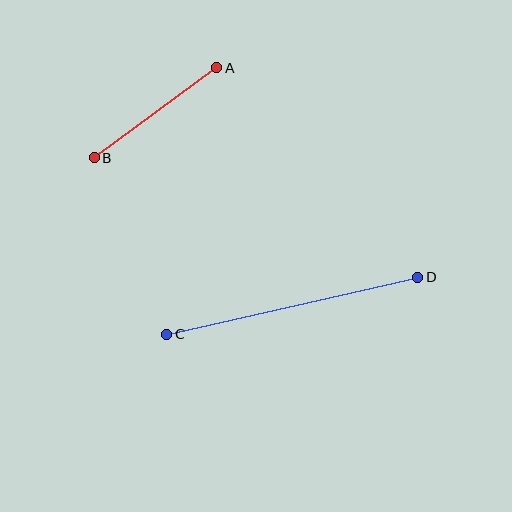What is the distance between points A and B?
The distance is approximately 152 pixels.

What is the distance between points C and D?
The distance is approximately 257 pixels.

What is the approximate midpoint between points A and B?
The midpoint is at approximately (155, 113) pixels.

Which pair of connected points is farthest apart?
Points C and D are farthest apart.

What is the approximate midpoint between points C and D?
The midpoint is at approximately (292, 306) pixels.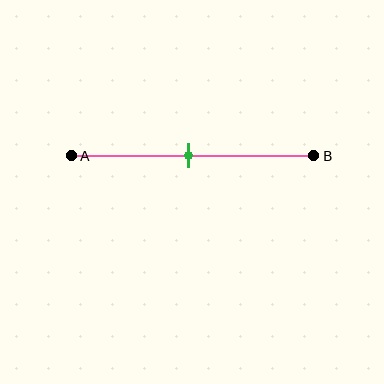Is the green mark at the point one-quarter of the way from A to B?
No, the mark is at about 50% from A, not at the 25% one-quarter point.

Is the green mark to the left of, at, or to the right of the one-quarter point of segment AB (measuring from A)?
The green mark is to the right of the one-quarter point of segment AB.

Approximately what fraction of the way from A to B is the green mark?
The green mark is approximately 50% of the way from A to B.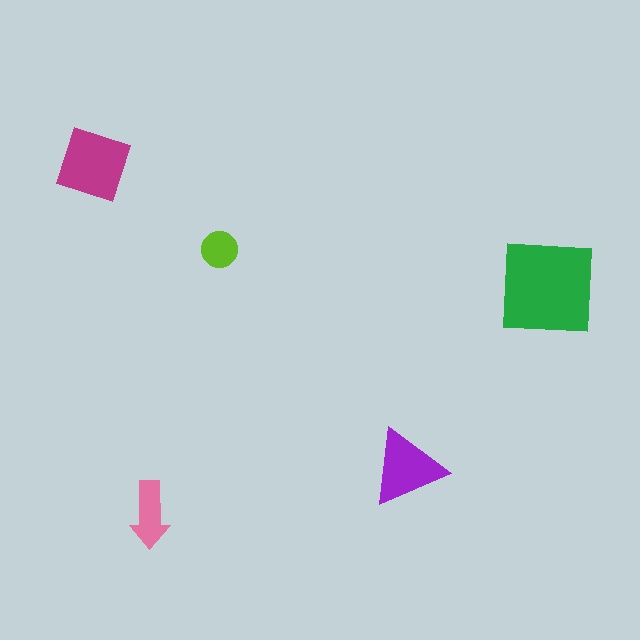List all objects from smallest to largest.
The lime circle, the pink arrow, the purple triangle, the magenta diamond, the green square.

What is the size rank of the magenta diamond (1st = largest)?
2nd.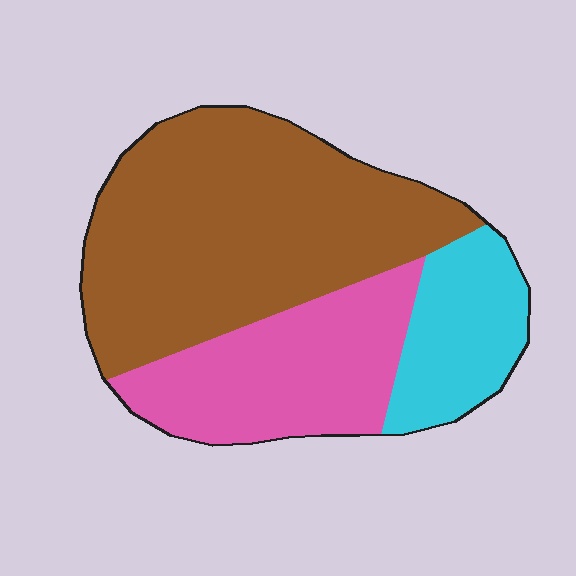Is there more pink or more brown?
Brown.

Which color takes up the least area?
Cyan, at roughly 15%.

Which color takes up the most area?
Brown, at roughly 55%.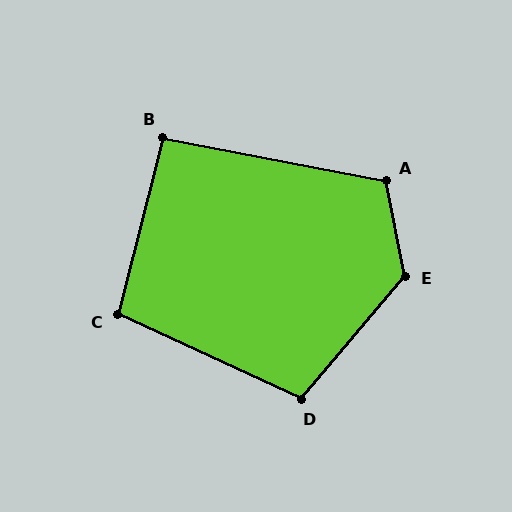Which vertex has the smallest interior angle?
B, at approximately 94 degrees.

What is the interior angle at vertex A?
Approximately 112 degrees (obtuse).